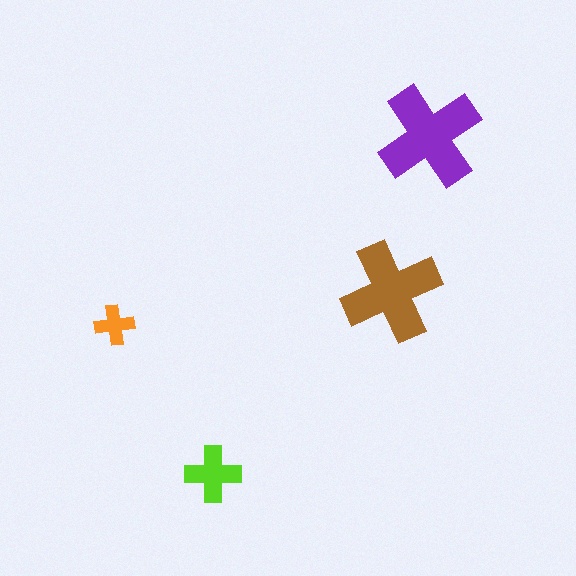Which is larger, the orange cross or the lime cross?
The lime one.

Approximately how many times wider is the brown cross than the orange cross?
About 2.5 times wider.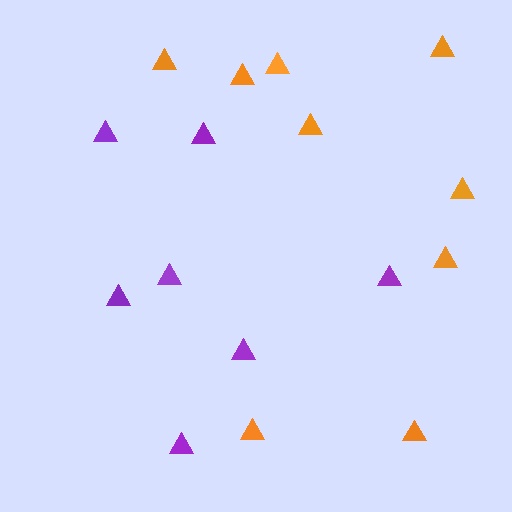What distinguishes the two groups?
There are 2 groups: one group of orange triangles (9) and one group of purple triangles (7).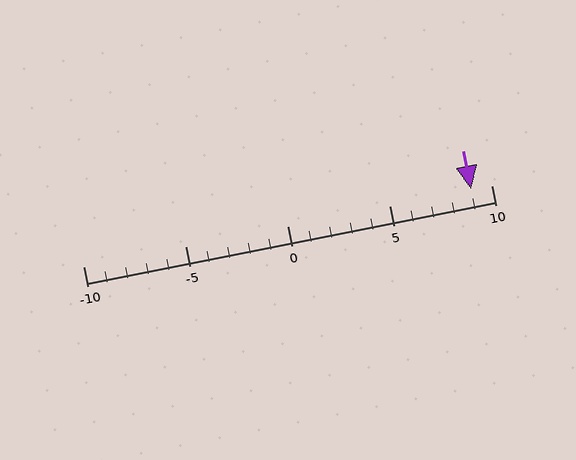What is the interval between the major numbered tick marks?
The major tick marks are spaced 5 units apart.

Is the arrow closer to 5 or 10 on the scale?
The arrow is closer to 10.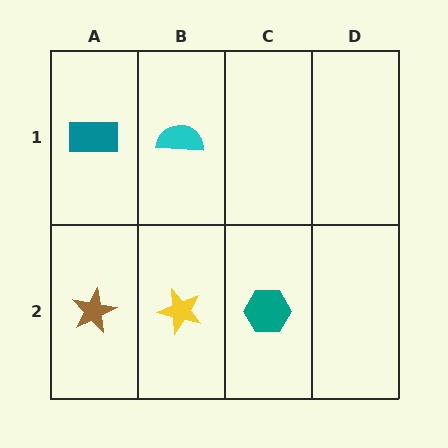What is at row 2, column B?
A yellow star.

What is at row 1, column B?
A cyan semicircle.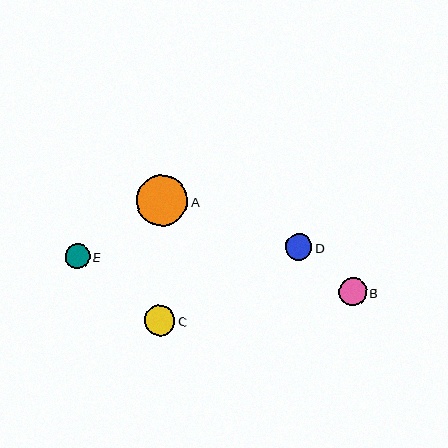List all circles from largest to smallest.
From largest to smallest: A, C, B, D, E.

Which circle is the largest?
Circle A is the largest with a size of approximately 51 pixels.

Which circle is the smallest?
Circle E is the smallest with a size of approximately 25 pixels.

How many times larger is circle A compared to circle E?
Circle A is approximately 2.1 times the size of circle E.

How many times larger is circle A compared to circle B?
Circle A is approximately 1.8 times the size of circle B.